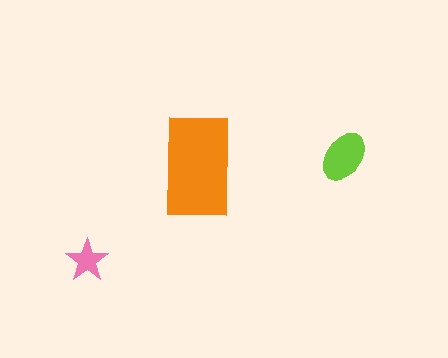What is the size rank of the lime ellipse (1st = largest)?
2nd.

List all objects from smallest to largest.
The pink star, the lime ellipse, the orange rectangle.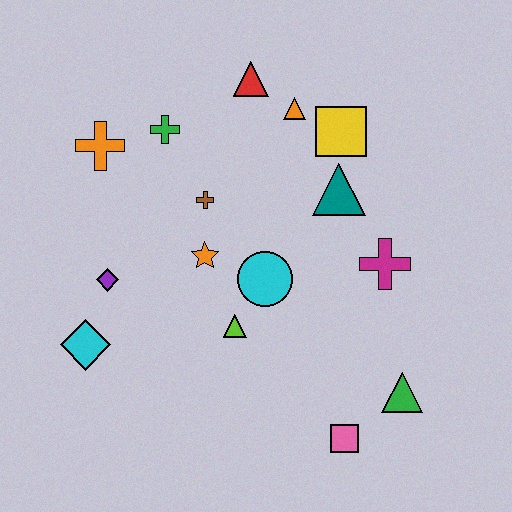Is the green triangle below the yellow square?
Yes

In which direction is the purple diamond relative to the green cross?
The purple diamond is below the green cross.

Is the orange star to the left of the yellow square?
Yes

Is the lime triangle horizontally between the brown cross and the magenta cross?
Yes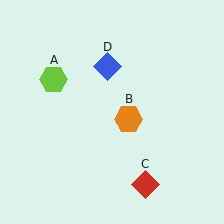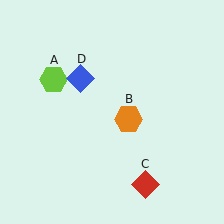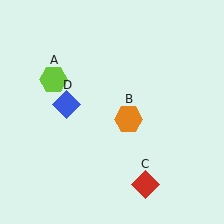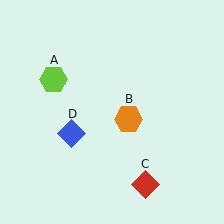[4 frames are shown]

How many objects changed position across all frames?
1 object changed position: blue diamond (object D).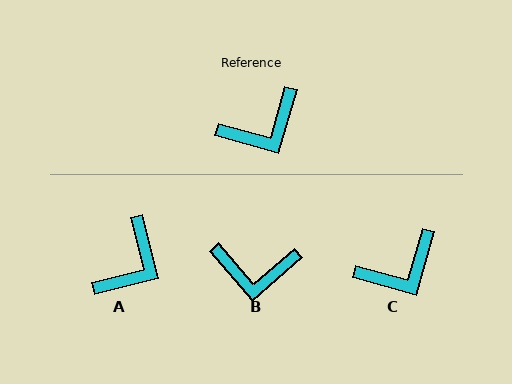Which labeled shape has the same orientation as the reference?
C.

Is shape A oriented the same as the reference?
No, it is off by about 30 degrees.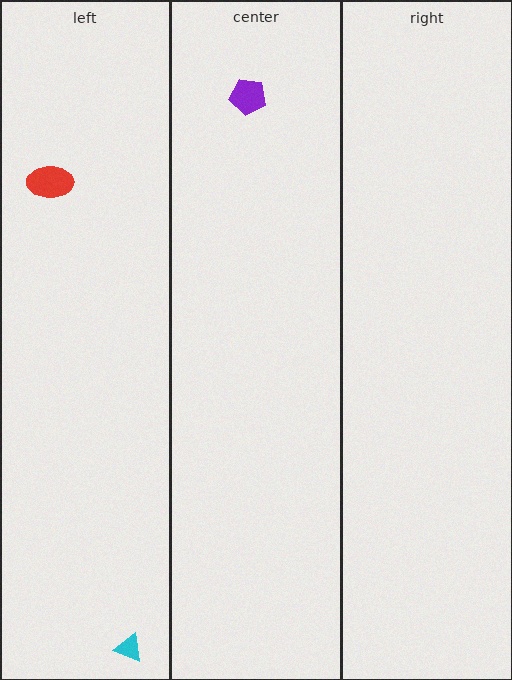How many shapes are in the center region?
1.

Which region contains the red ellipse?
The left region.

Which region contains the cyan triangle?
The left region.